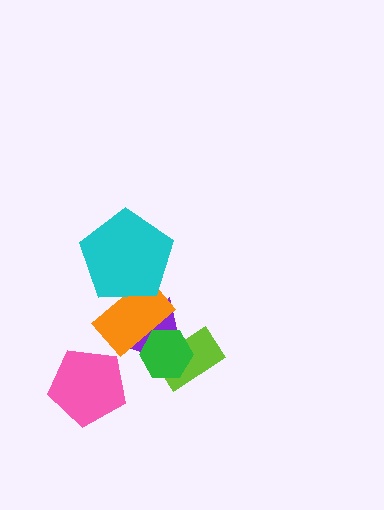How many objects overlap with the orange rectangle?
3 objects overlap with the orange rectangle.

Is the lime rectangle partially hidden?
Yes, it is partially covered by another shape.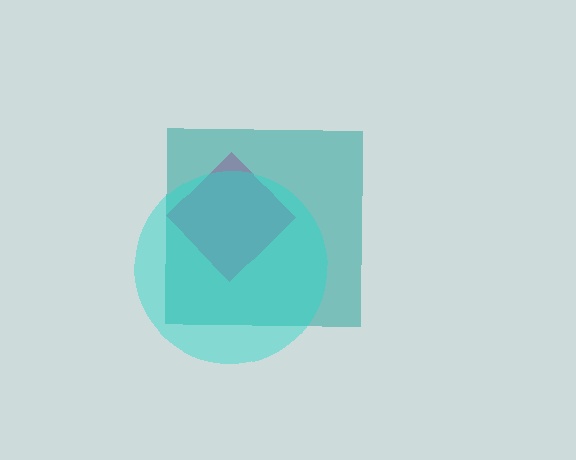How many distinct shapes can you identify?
There are 3 distinct shapes: a pink diamond, a teal square, a cyan circle.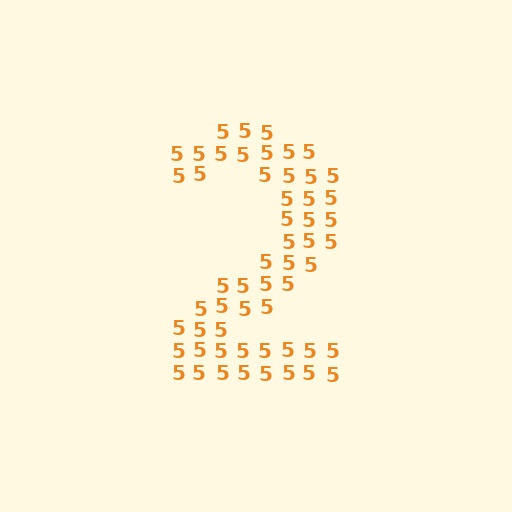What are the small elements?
The small elements are digit 5's.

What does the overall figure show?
The overall figure shows the digit 2.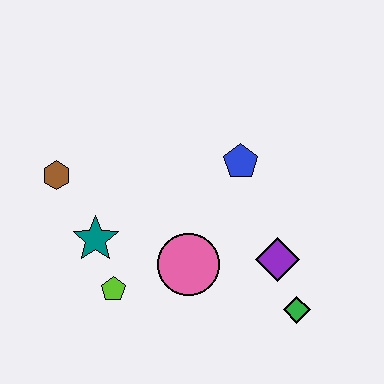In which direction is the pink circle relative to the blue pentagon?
The pink circle is below the blue pentagon.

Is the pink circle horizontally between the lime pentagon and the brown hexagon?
No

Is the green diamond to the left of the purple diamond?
No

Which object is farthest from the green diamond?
The brown hexagon is farthest from the green diamond.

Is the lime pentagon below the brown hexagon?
Yes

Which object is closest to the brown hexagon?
The teal star is closest to the brown hexagon.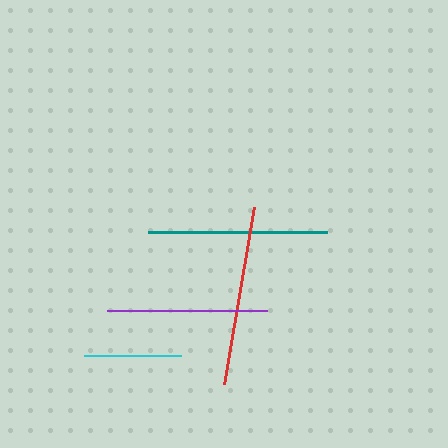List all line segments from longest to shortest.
From longest to shortest: red, teal, purple, cyan.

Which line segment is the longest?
The red line is the longest at approximately 180 pixels.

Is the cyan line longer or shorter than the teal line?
The teal line is longer than the cyan line.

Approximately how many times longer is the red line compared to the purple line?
The red line is approximately 1.1 times the length of the purple line.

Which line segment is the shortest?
The cyan line is the shortest at approximately 97 pixels.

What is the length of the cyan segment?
The cyan segment is approximately 97 pixels long.